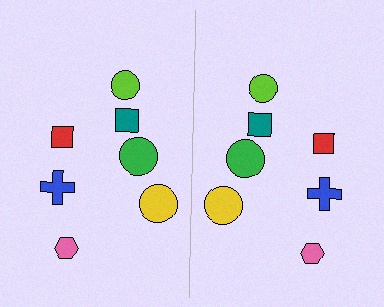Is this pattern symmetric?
Yes, this pattern has bilateral (reflection) symmetry.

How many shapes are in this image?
There are 14 shapes in this image.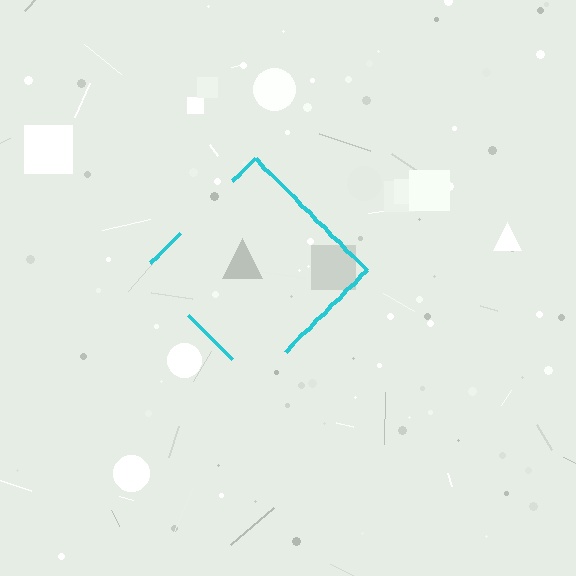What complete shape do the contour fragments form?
The contour fragments form a diamond.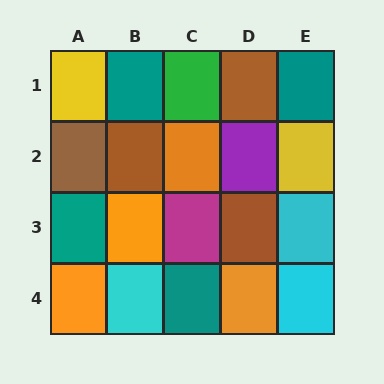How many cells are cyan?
3 cells are cyan.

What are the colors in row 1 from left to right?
Yellow, teal, green, brown, teal.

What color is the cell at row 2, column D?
Purple.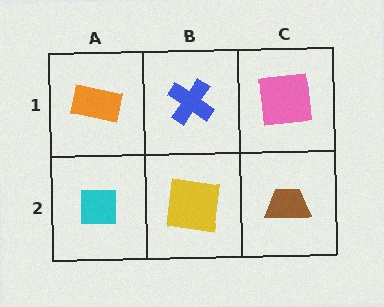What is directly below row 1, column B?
A yellow square.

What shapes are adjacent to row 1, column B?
A yellow square (row 2, column B), an orange rectangle (row 1, column A), a pink square (row 1, column C).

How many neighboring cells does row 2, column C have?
2.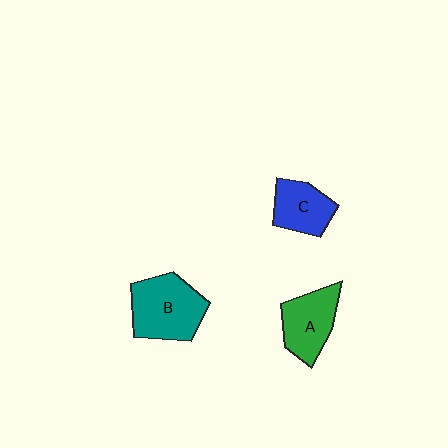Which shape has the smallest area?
Shape C (blue).